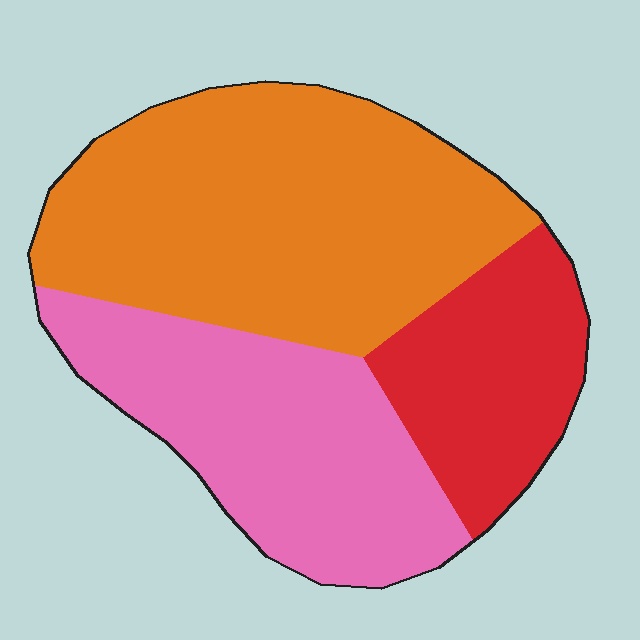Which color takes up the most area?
Orange, at roughly 45%.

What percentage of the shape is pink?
Pink covers 33% of the shape.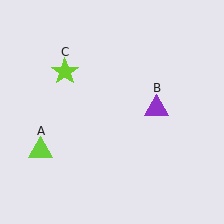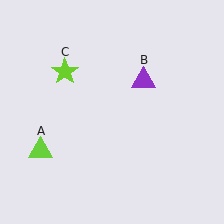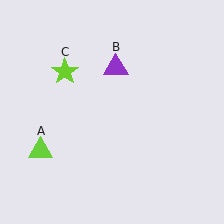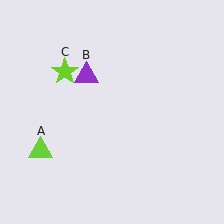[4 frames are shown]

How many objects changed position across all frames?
1 object changed position: purple triangle (object B).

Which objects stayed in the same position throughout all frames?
Lime triangle (object A) and lime star (object C) remained stationary.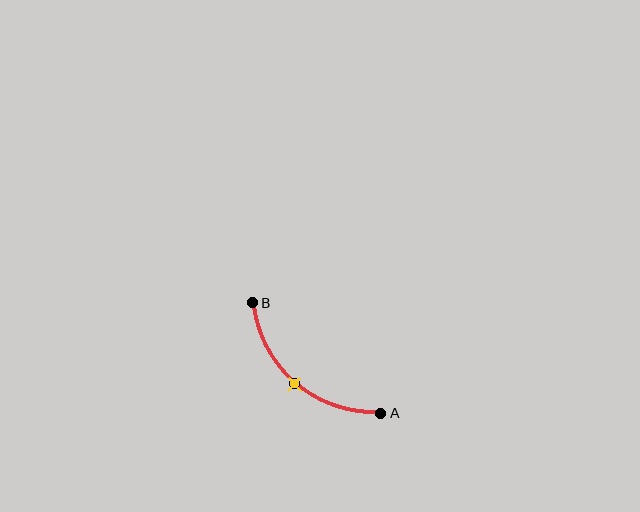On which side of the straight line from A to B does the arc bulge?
The arc bulges below and to the left of the straight line connecting A and B.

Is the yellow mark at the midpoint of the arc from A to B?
Yes. The yellow mark lies on the arc at equal arc-length from both A and B — it is the arc midpoint.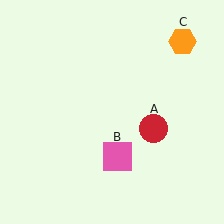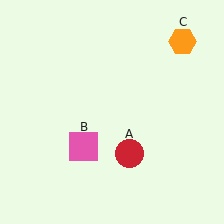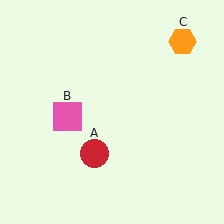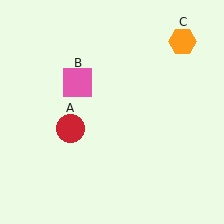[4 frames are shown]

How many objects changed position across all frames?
2 objects changed position: red circle (object A), pink square (object B).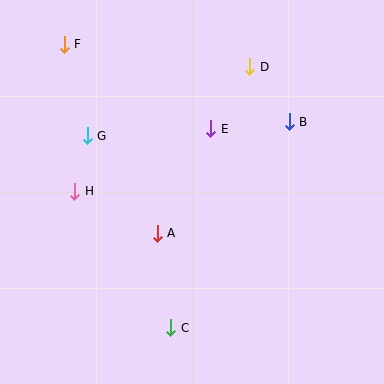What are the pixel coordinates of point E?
Point E is at (211, 129).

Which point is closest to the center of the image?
Point A at (157, 233) is closest to the center.